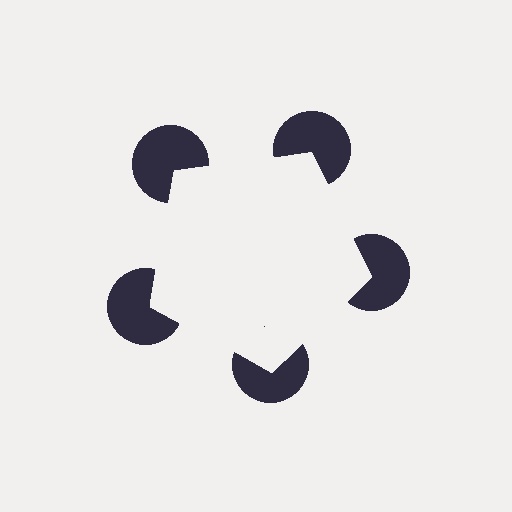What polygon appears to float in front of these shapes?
An illusory pentagon — its edges are inferred from the aligned wedge cuts in the pac-man discs, not physically drawn.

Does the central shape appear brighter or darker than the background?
It typically appears slightly brighter than the background, even though no actual brightness change is drawn.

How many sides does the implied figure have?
5 sides.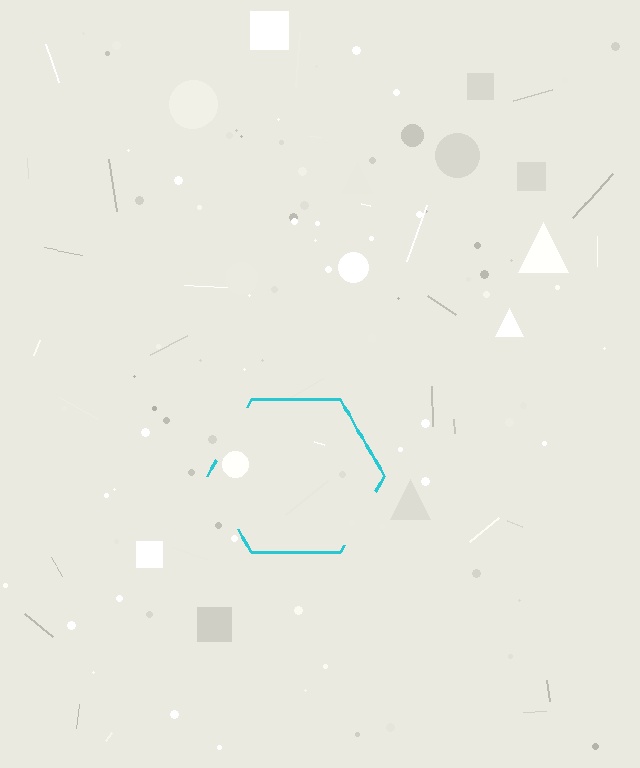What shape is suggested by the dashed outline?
The dashed outline suggests a hexagon.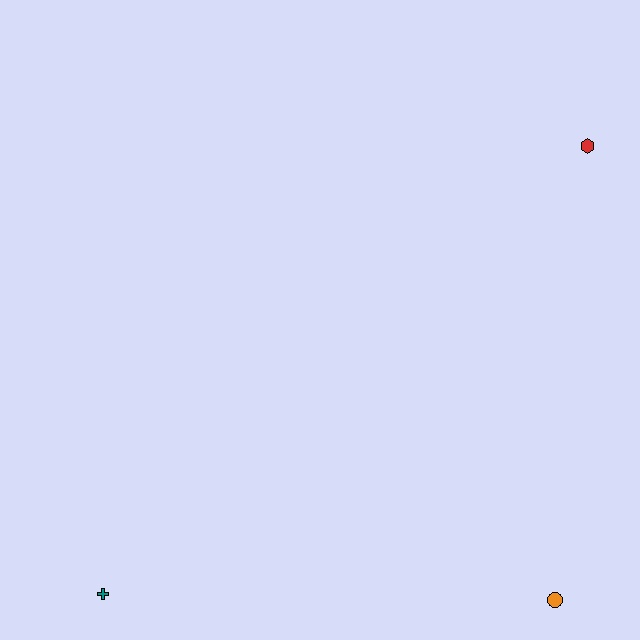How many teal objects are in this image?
There is 1 teal object.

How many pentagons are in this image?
There are no pentagons.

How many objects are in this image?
There are 3 objects.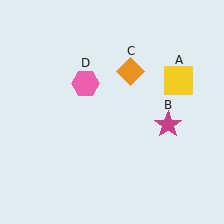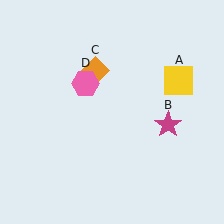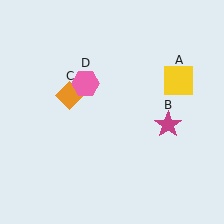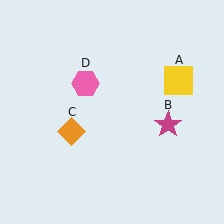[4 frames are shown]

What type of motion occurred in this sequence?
The orange diamond (object C) rotated counterclockwise around the center of the scene.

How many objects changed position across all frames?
1 object changed position: orange diamond (object C).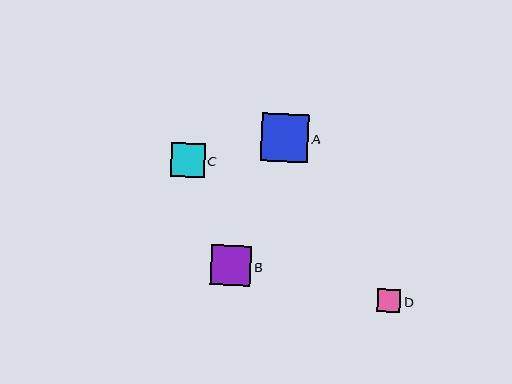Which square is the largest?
Square A is the largest with a size of approximately 48 pixels.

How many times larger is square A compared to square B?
Square A is approximately 1.2 times the size of square B.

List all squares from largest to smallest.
From largest to smallest: A, B, C, D.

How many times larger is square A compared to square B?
Square A is approximately 1.2 times the size of square B.